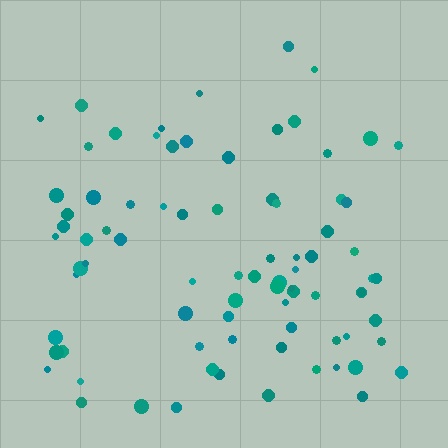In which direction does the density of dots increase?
From top to bottom, with the bottom side densest.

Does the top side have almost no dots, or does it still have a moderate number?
Still a moderate number, just noticeably fewer than the bottom.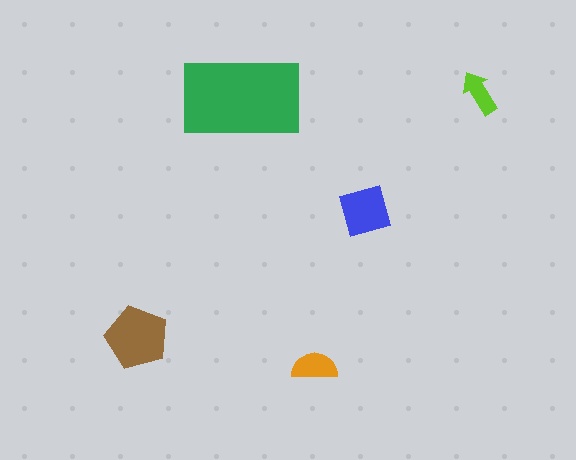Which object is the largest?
The green rectangle.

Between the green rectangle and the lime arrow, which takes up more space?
The green rectangle.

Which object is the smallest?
The lime arrow.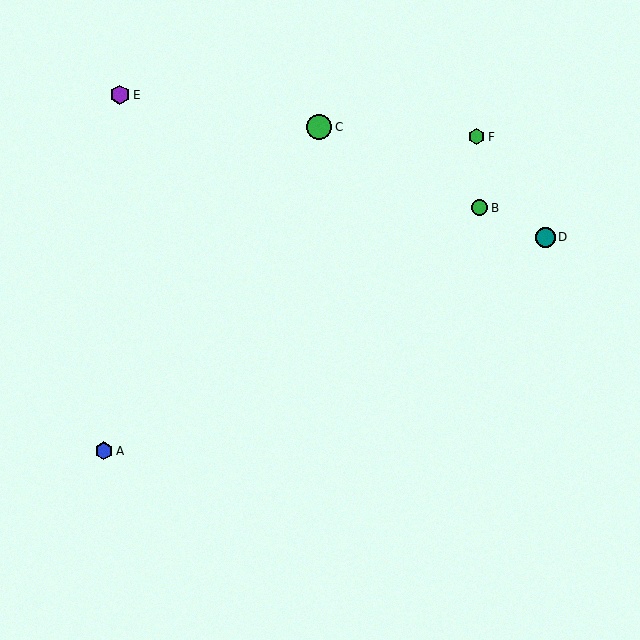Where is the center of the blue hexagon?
The center of the blue hexagon is at (104, 451).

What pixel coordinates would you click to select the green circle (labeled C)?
Click at (319, 127) to select the green circle C.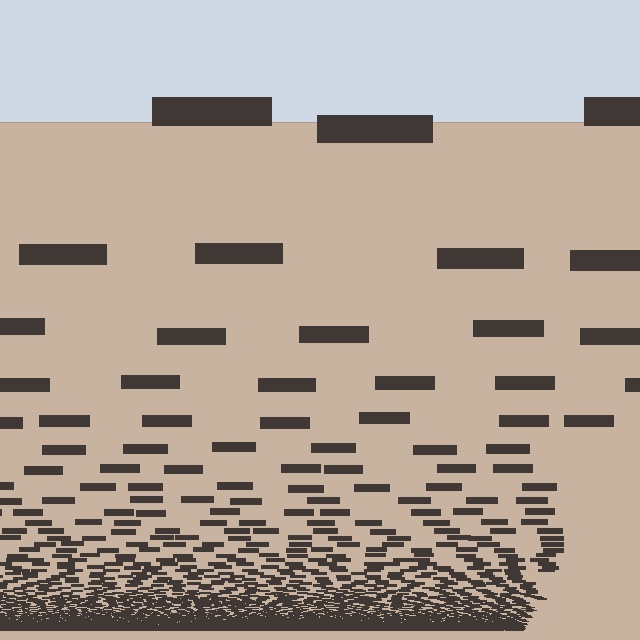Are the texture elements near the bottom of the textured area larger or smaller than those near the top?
Smaller. The gradient is inverted — elements near the bottom are smaller and denser.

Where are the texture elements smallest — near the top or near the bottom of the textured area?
Near the bottom.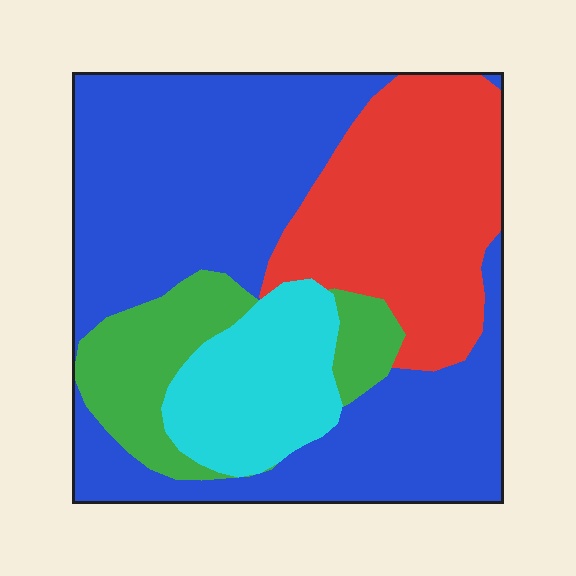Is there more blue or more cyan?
Blue.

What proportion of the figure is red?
Red takes up less than a quarter of the figure.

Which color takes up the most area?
Blue, at roughly 50%.